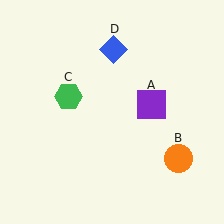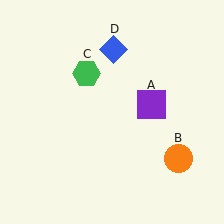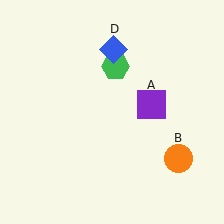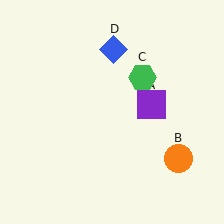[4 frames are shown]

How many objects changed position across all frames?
1 object changed position: green hexagon (object C).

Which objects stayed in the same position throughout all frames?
Purple square (object A) and orange circle (object B) and blue diamond (object D) remained stationary.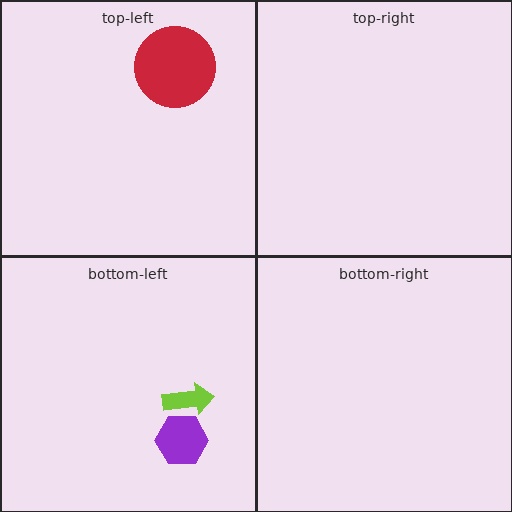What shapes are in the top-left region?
The red circle.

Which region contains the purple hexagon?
The bottom-left region.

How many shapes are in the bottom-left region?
2.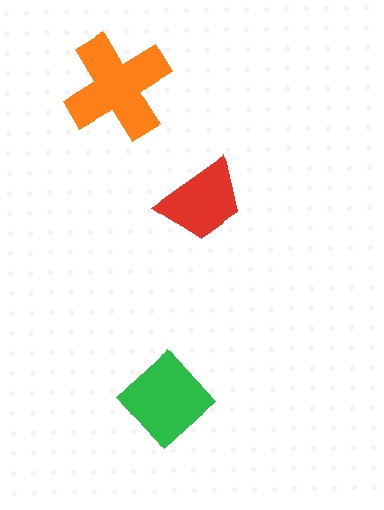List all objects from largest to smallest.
The orange cross, the green diamond, the red trapezoid.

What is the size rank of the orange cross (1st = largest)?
1st.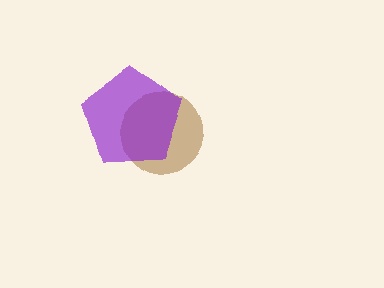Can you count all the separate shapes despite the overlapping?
Yes, there are 2 separate shapes.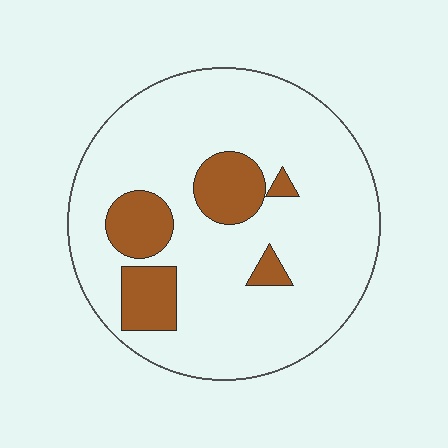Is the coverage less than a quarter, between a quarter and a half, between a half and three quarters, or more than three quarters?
Less than a quarter.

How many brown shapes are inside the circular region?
5.